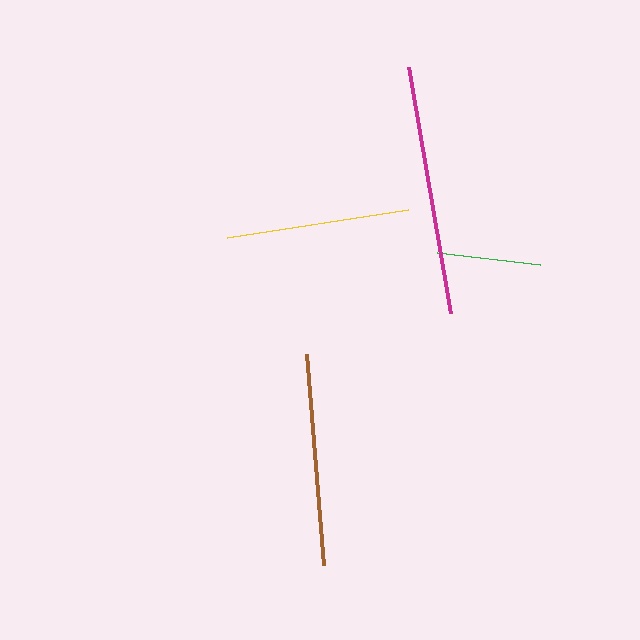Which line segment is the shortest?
The green line is the shortest at approximately 104 pixels.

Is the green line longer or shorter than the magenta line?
The magenta line is longer than the green line.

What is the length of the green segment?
The green segment is approximately 104 pixels long.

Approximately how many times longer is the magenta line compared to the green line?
The magenta line is approximately 2.4 times the length of the green line.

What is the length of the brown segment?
The brown segment is approximately 211 pixels long.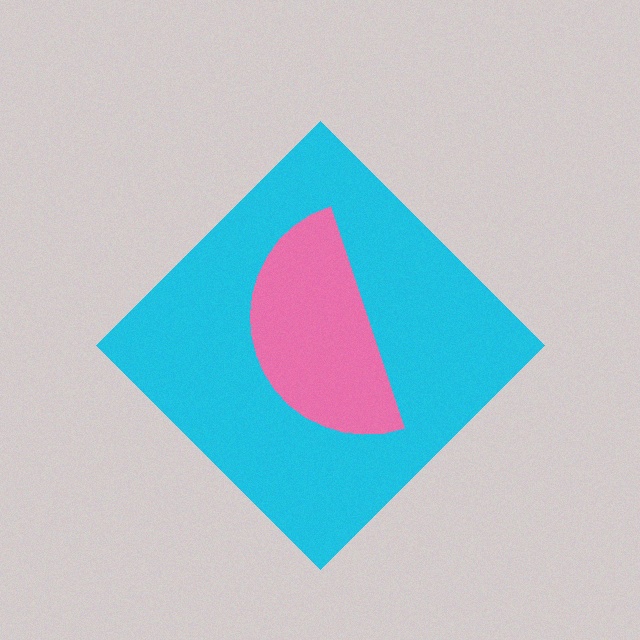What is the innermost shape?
The pink semicircle.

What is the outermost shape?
The cyan diamond.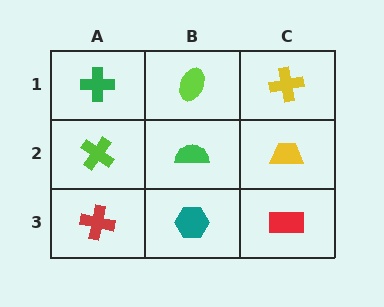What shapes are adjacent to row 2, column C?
A yellow cross (row 1, column C), a red rectangle (row 3, column C), a green semicircle (row 2, column B).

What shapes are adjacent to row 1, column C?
A yellow trapezoid (row 2, column C), a lime ellipse (row 1, column B).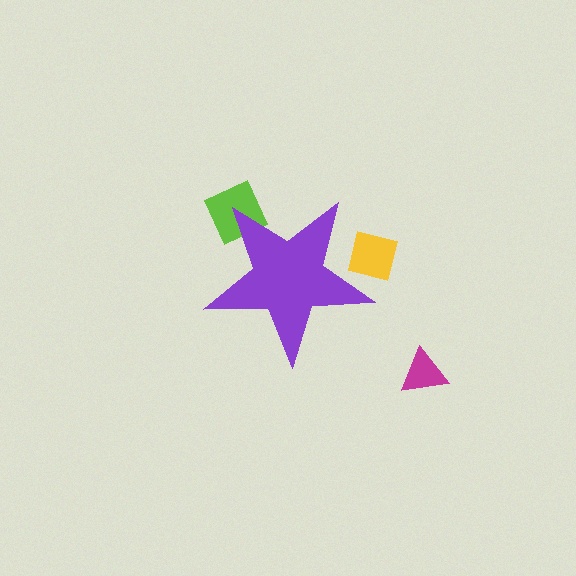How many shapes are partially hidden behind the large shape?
2 shapes are partially hidden.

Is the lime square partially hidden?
Yes, the lime square is partially hidden behind the purple star.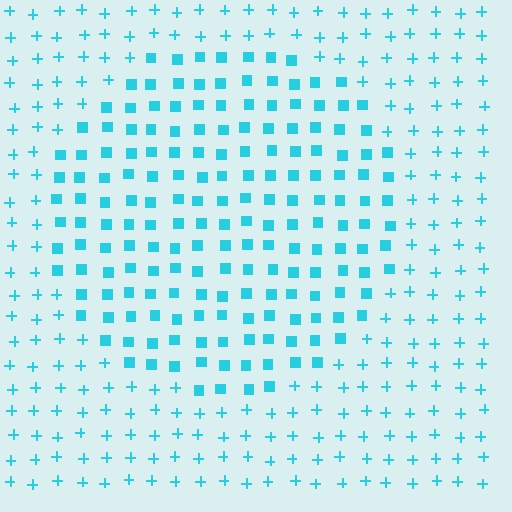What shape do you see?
I see a circle.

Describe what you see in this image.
The image is filled with small cyan elements arranged in a uniform grid. A circle-shaped region contains squares, while the surrounding area contains plus signs. The boundary is defined purely by the change in element shape.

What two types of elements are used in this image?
The image uses squares inside the circle region and plus signs outside it.